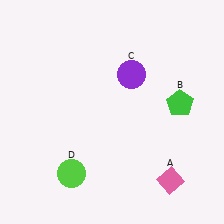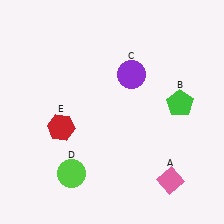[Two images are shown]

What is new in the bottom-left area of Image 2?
A red hexagon (E) was added in the bottom-left area of Image 2.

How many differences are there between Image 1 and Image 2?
There is 1 difference between the two images.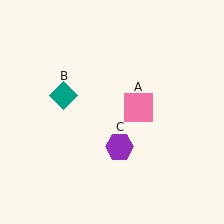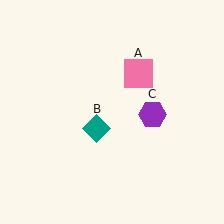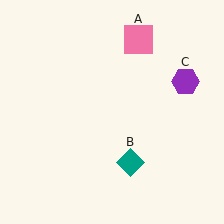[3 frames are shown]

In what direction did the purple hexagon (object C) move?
The purple hexagon (object C) moved up and to the right.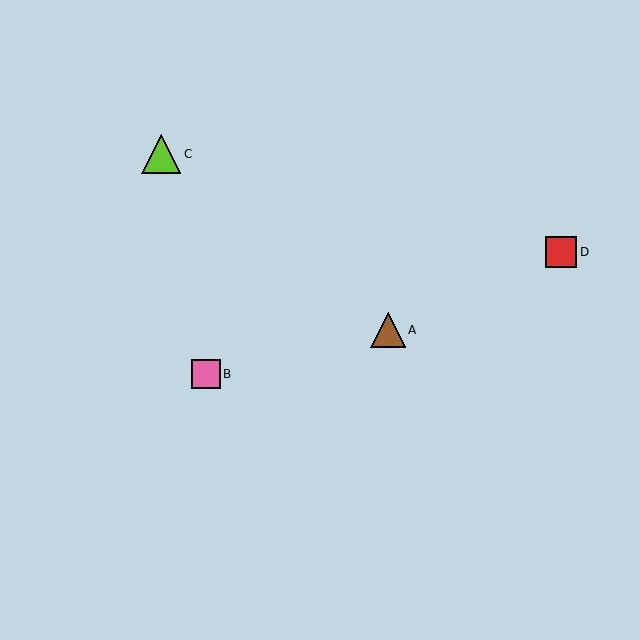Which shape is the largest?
The lime triangle (labeled C) is the largest.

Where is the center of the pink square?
The center of the pink square is at (206, 374).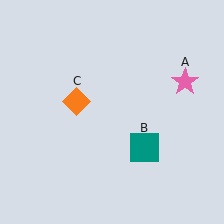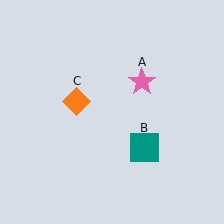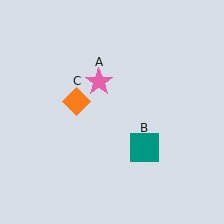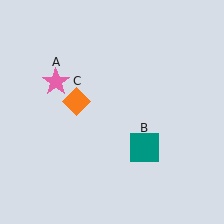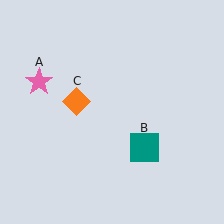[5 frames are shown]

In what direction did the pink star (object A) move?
The pink star (object A) moved left.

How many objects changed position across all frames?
1 object changed position: pink star (object A).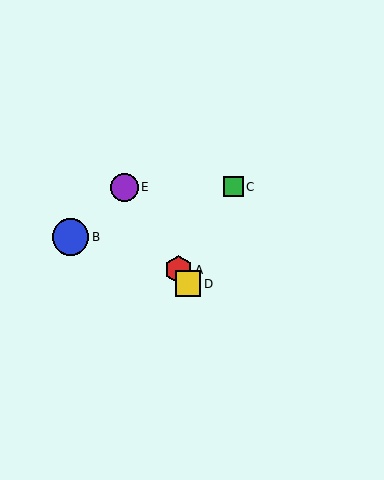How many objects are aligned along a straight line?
3 objects (A, D, E) are aligned along a straight line.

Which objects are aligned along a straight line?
Objects A, D, E are aligned along a straight line.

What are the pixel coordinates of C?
Object C is at (233, 187).